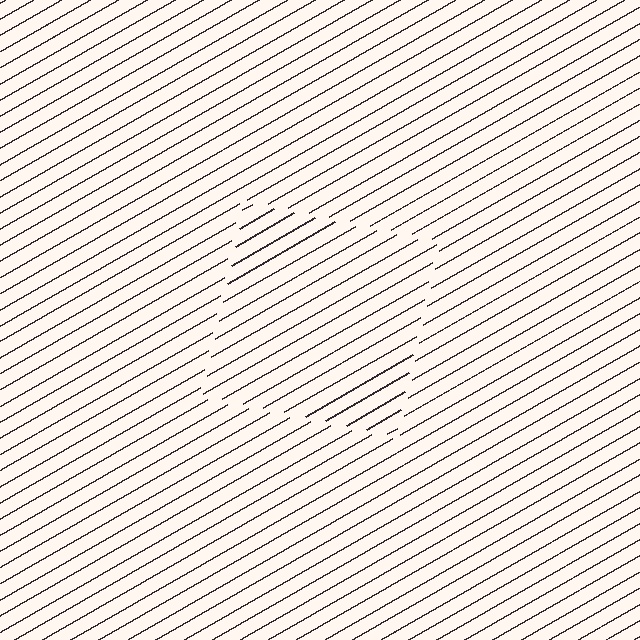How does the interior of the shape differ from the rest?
The interior of the shape contains the same grating, shifted by half a period — the contour is defined by the phase discontinuity where line-ends from the inner and outer gratings abut.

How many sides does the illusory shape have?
4 sides — the line-ends trace a square.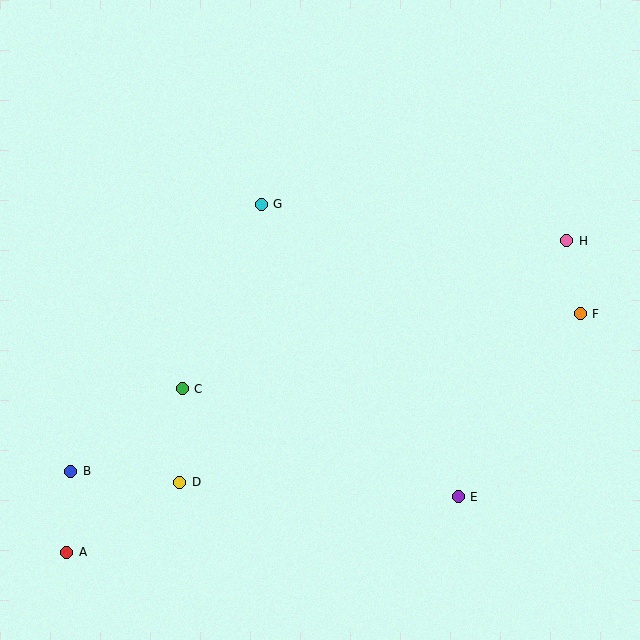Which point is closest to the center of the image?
Point G at (261, 204) is closest to the center.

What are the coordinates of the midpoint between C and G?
The midpoint between C and G is at (222, 297).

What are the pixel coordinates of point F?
Point F is at (580, 314).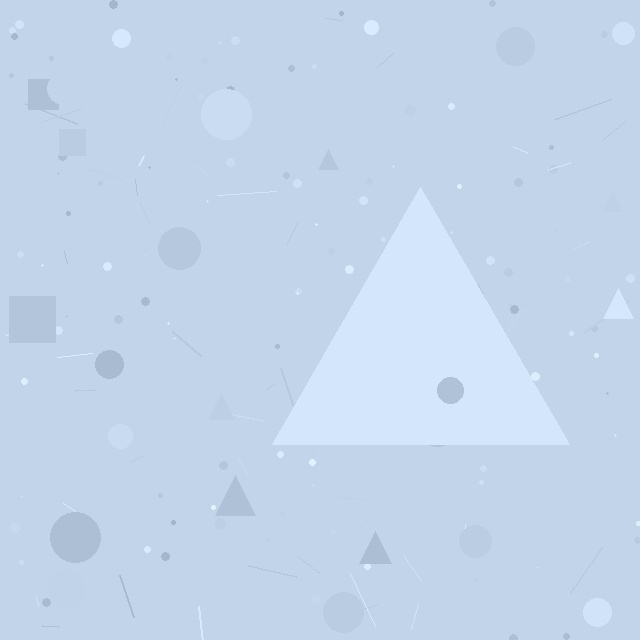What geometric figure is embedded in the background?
A triangle is embedded in the background.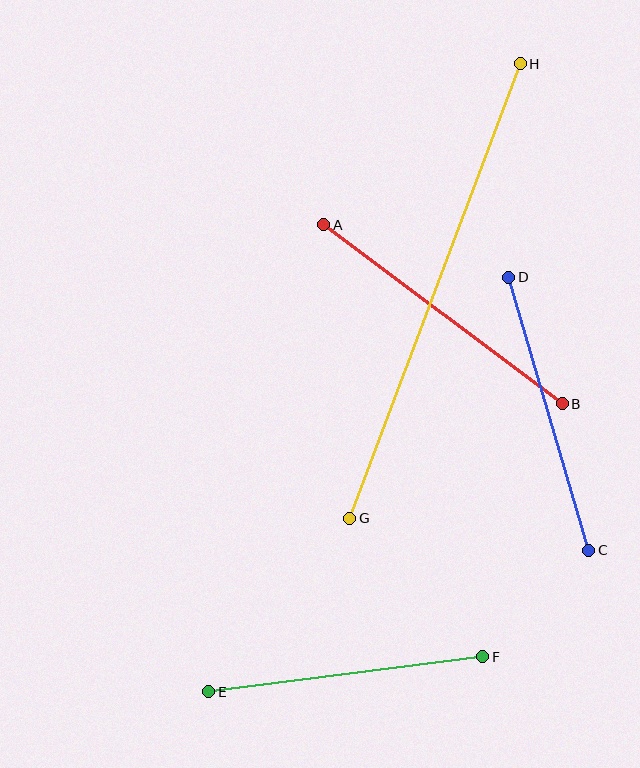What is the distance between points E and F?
The distance is approximately 276 pixels.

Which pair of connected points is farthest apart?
Points G and H are farthest apart.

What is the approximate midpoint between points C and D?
The midpoint is at approximately (549, 414) pixels.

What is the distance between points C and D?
The distance is approximately 284 pixels.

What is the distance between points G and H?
The distance is approximately 485 pixels.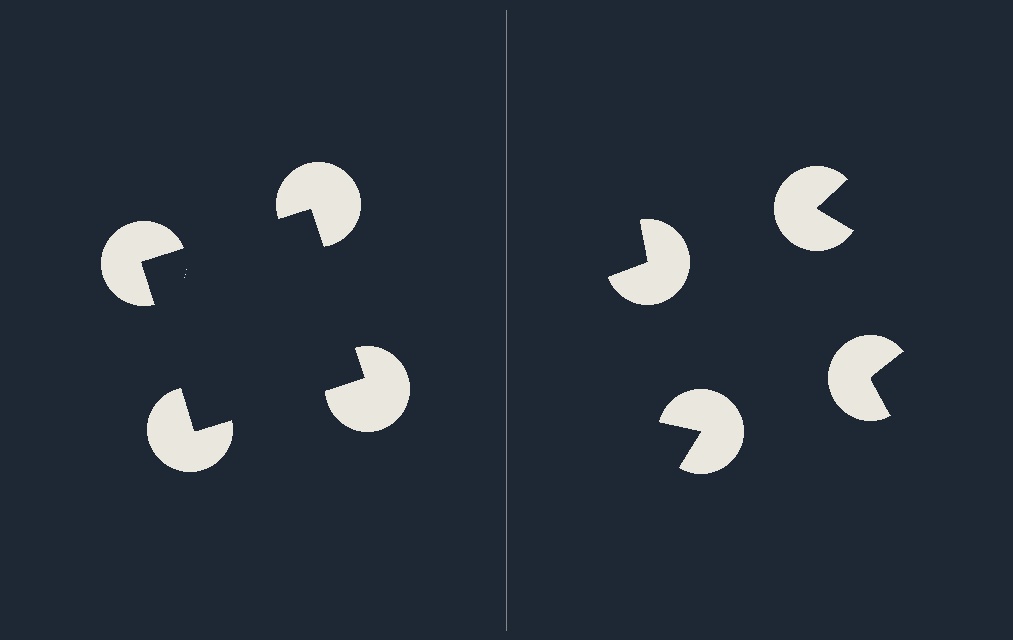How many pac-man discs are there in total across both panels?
8 — 4 on each side.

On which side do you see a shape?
An illusory square appears on the left side. On the right side the wedge cuts are rotated, so no coherent shape forms.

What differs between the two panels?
The pac-man discs are positioned identically on both sides; only the wedge orientations differ. On the left they align to a square; on the right they are misaligned.